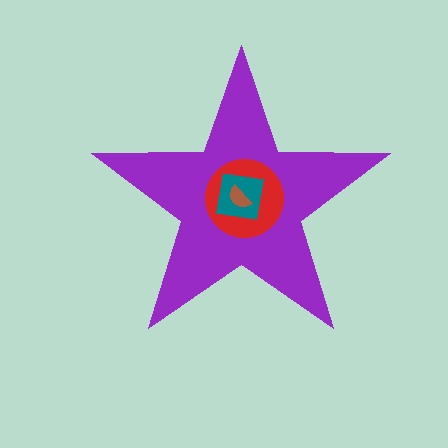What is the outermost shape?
The purple star.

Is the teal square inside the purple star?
Yes.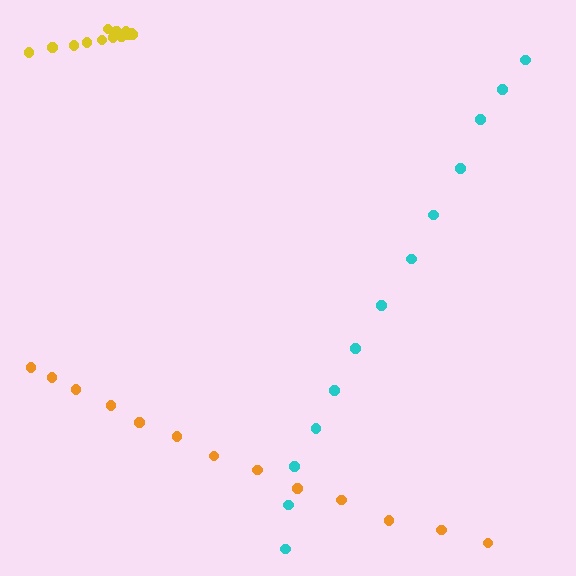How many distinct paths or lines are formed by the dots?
There are 3 distinct paths.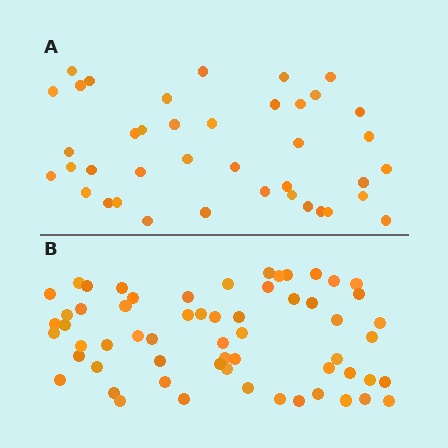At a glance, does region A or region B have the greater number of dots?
Region B (the bottom region) has more dots.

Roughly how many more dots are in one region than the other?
Region B has approximately 20 more dots than region A.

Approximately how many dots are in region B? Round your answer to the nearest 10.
About 60 dots.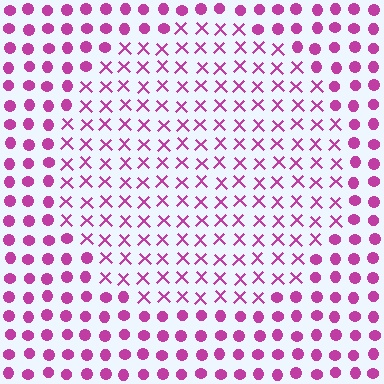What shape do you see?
I see a circle.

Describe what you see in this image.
The image is filled with small magenta elements arranged in a uniform grid. A circle-shaped region contains X marks, while the surrounding area contains circles. The boundary is defined purely by the change in element shape.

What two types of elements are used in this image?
The image uses X marks inside the circle region and circles outside it.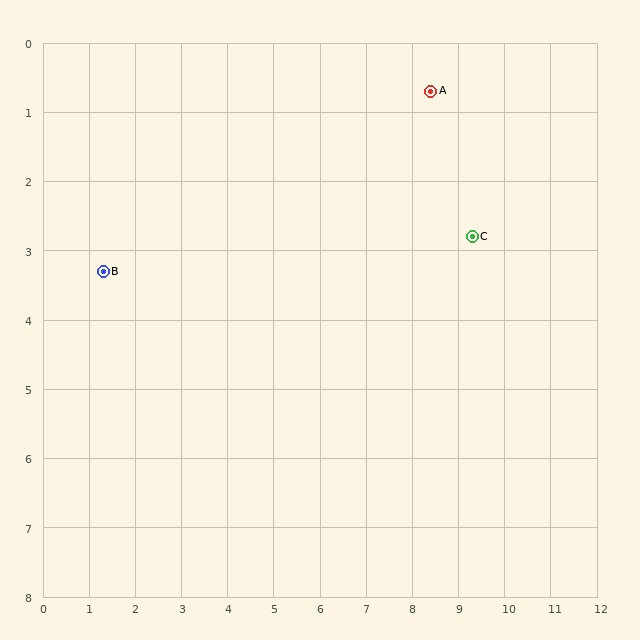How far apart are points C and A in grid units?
Points C and A are about 2.3 grid units apart.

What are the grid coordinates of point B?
Point B is at approximately (1.3, 3.3).